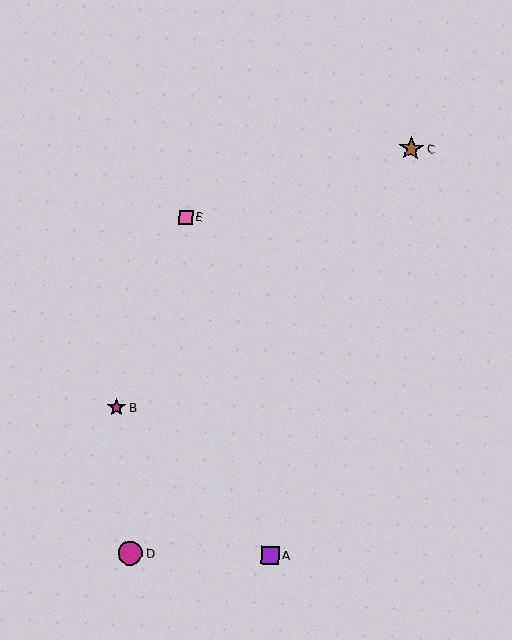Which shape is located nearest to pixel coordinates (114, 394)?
The magenta star (labeled B) at (117, 407) is nearest to that location.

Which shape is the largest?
The magenta circle (labeled D) is the largest.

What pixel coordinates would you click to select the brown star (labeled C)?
Click at (411, 149) to select the brown star C.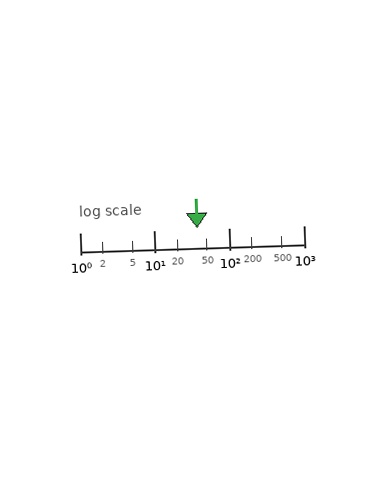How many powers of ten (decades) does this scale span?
The scale spans 3 decades, from 1 to 1000.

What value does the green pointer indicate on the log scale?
The pointer indicates approximately 38.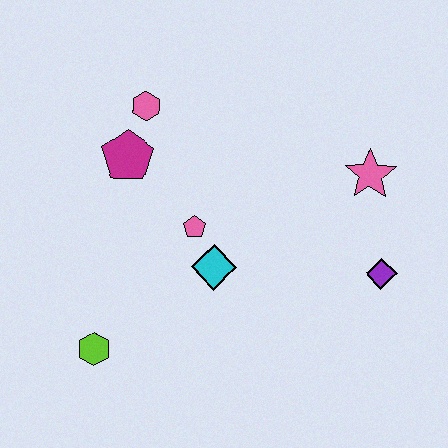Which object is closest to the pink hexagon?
The magenta pentagon is closest to the pink hexagon.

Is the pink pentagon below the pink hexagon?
Yes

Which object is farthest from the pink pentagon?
The purple diamond is farthest from the pink pentagon.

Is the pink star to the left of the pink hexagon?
No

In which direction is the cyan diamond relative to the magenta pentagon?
The cyan diamond is below the magenta pentagon.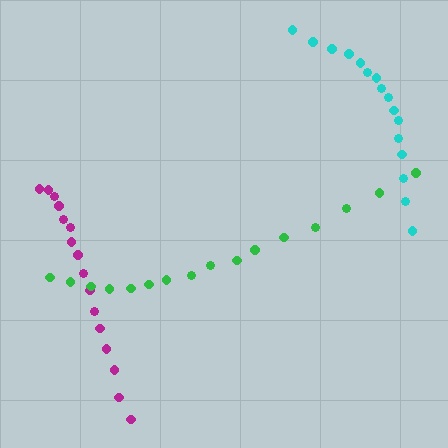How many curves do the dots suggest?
There are 3 distinct paths.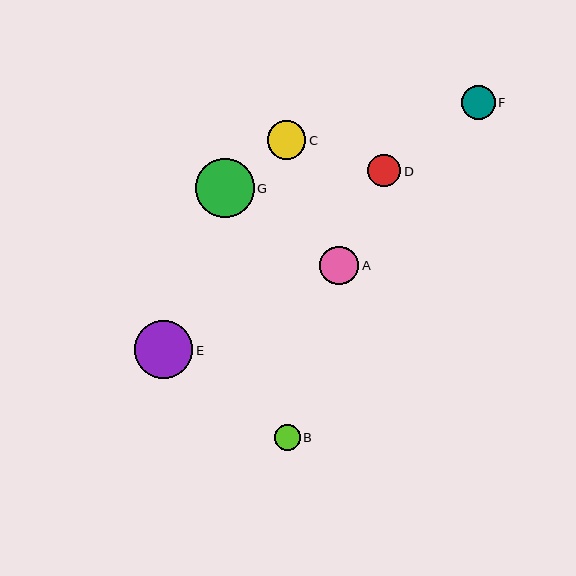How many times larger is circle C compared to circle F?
Circle C is approximately 1.2 times the size of circle F.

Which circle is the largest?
Circle G is the largest with a size of approximately 59 pixels.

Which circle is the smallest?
Circle B is the smallest with a size of approximately 26 pixels.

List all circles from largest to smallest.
From largest to smallest: G, E, A, C, F, D, B.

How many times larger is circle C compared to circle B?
Circle C is approximately 1.5 times the size of circle B.